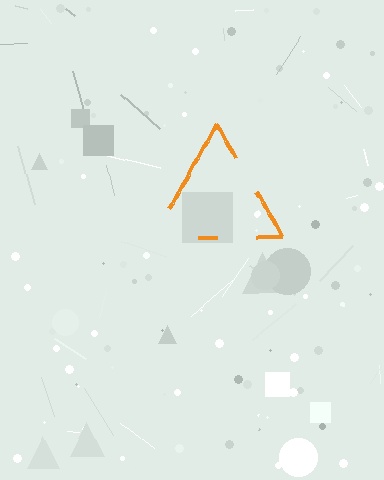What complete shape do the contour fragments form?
The contour fragments form a triangle.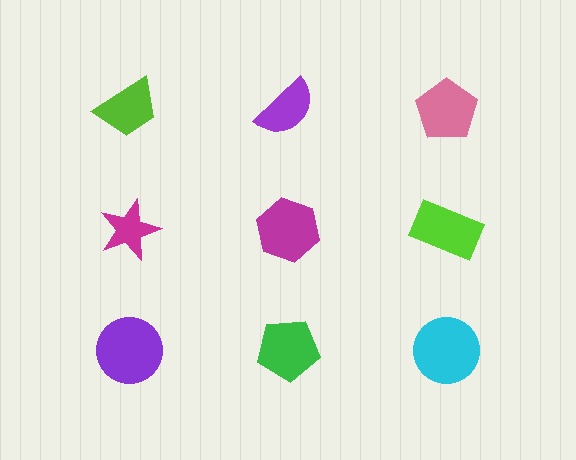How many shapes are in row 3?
3 shapes.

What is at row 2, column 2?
A magenta hexagon.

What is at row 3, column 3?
A cyan circle.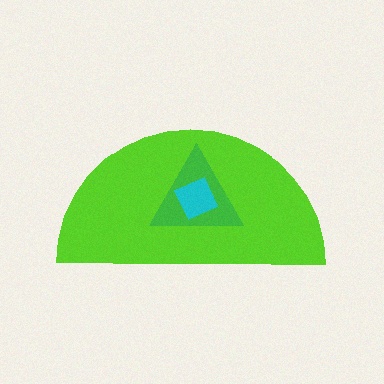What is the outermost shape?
The lime semicircle.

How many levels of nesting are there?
3.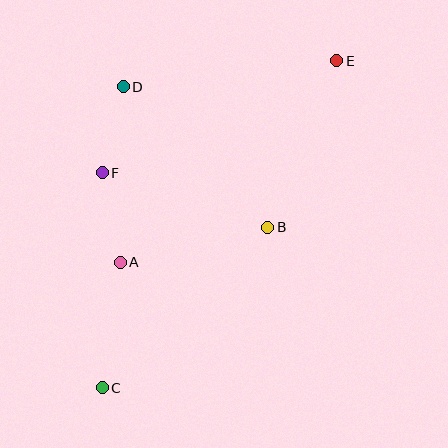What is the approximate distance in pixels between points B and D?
The distance between B and D is approximately 202 pixels.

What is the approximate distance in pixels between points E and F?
The distance between E and F is approximately 260 pixels.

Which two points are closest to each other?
Points D and F are closest to each other.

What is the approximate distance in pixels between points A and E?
The distance between A and E is approximately 296 pixels.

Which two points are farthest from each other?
Points C and E are farthest from each other.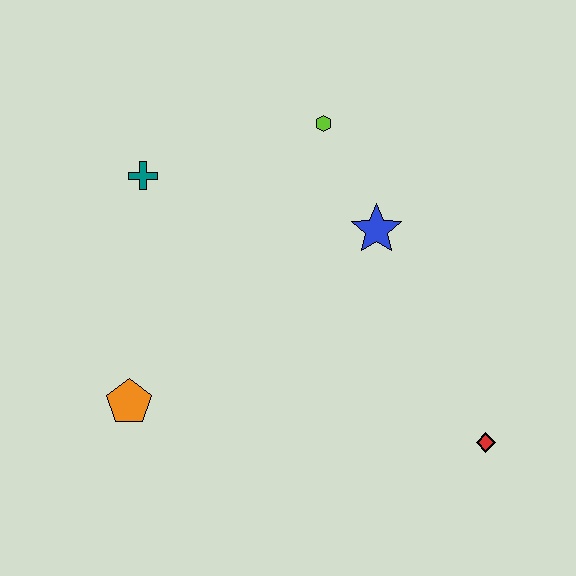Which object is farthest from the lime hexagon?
The red diamond is farthest from the lime hexagon.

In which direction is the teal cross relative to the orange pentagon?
The teal cross is above the orange pentagon.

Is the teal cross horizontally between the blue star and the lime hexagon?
No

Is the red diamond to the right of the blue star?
Yes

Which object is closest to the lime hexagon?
The blue star is closest to the lime hexagon.